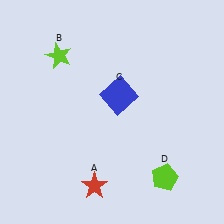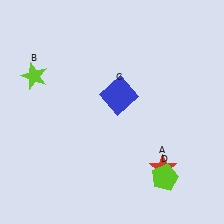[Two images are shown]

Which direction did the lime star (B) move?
The lime star (B) moved left.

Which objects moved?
The objects that moved are: the red star (A), the lime star (B).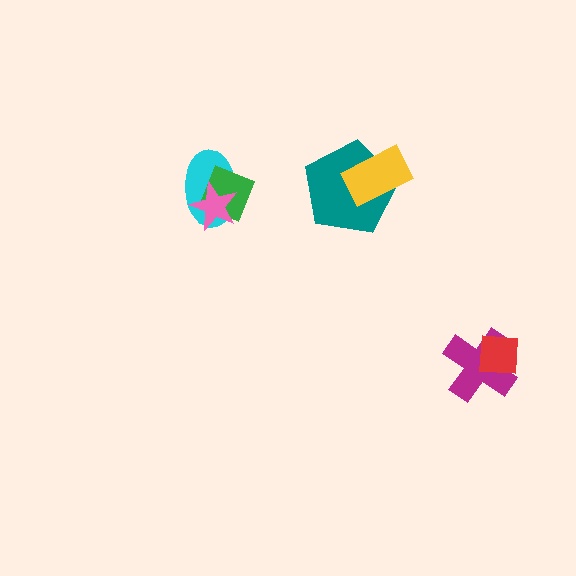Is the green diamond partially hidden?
Yes, it is partially covered by another shape.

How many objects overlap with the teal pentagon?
1 object overlaps with the teal pentagon.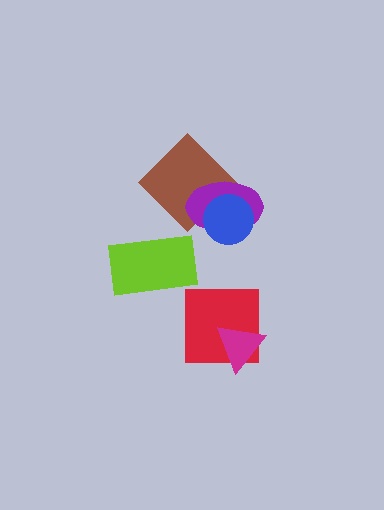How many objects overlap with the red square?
1 object overlaps with the red square.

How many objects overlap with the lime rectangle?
0 objects overlap with the lime rectangle.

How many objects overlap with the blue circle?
2 objects overlap with the blue circle.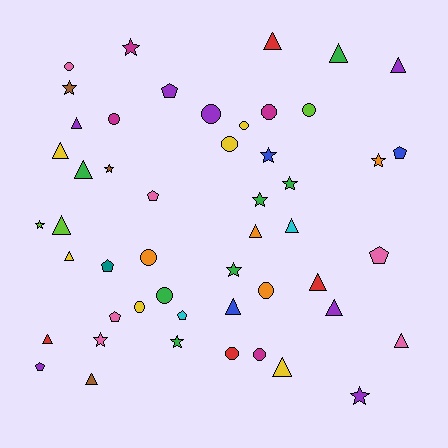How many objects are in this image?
There are 50 objects.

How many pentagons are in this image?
There are 8 pentagons.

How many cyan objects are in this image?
There are 2 cyan objects.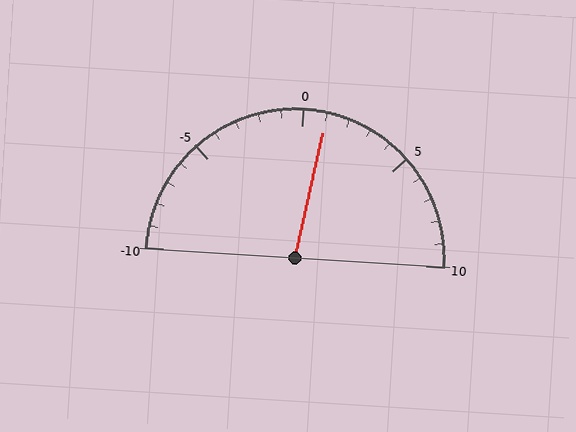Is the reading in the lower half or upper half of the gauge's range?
The reading is in the upper half of the range (-10 to 10).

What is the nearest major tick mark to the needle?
The nearest major tick mark is 0.